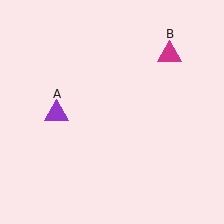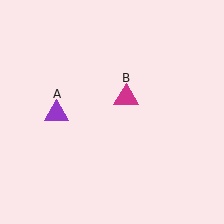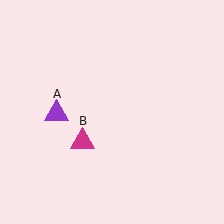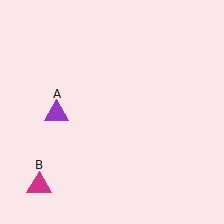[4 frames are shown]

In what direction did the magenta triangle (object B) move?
The magenta triangle (object B) moved down and to the left.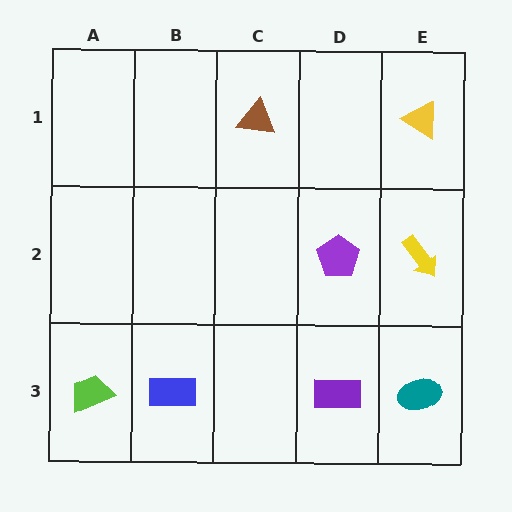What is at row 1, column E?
A yellow triangle.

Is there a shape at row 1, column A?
No, that cell is empty.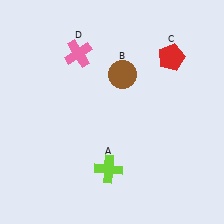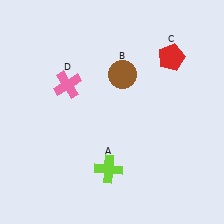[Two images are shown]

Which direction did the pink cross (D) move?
The pink cross (D) moved down.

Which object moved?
The pink cross (D) moved down.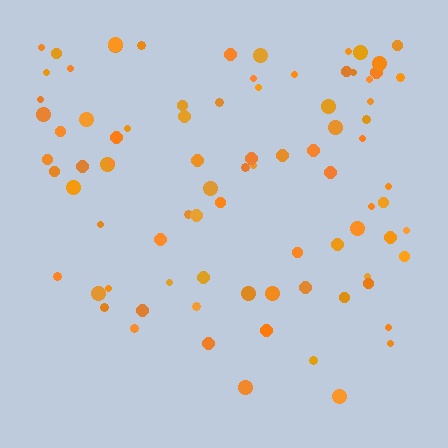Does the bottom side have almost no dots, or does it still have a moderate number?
Still a moderate number, just noticeably fewer than the top.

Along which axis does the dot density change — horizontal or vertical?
Vertical.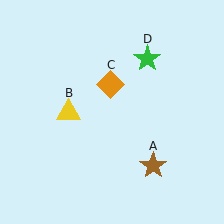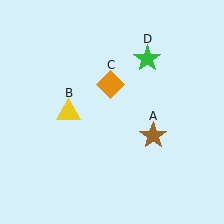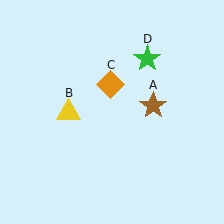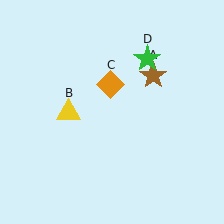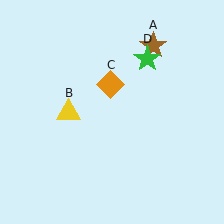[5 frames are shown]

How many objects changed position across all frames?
1 object changed position: brown star (object A).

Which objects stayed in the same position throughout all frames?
Yellow triangle (object B) and orange diamond (object C) and green star (object D) remained stationary.